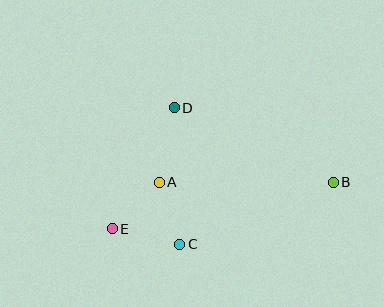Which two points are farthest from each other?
Points B and E are farthest from each other.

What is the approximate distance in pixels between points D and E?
The distance between D and E is approximately 136 pixels.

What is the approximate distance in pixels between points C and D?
The distance between C and D is approximately 137 pixels.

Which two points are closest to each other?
Points A and C are closest to each other.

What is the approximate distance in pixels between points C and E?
The distance between C and E is approximately 69 pixels.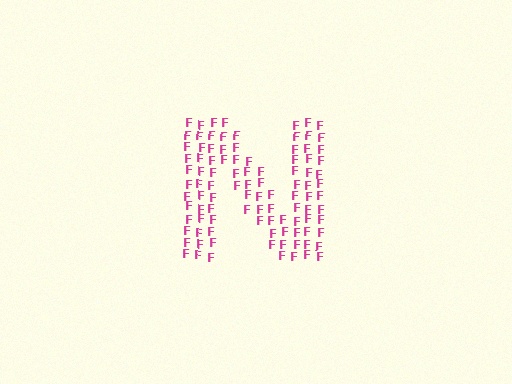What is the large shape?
The large shape is the letter N.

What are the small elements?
The small elements are letter F's.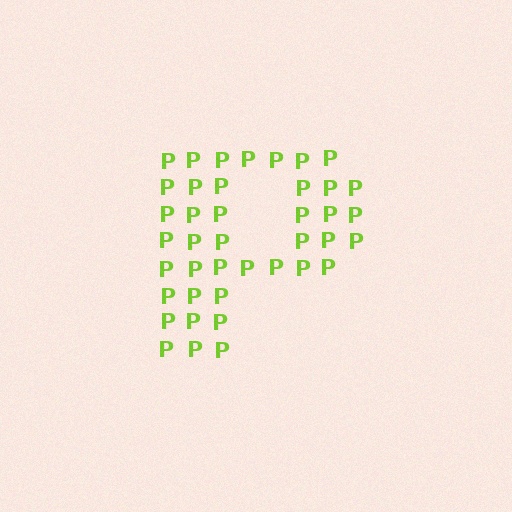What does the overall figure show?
The overall figure shows the letter P.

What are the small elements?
The small elements are letter P's.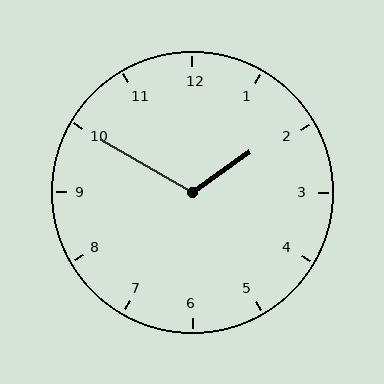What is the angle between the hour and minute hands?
Approximately 115 degrees.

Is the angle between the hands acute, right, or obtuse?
It is obtuse.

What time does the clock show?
1:50.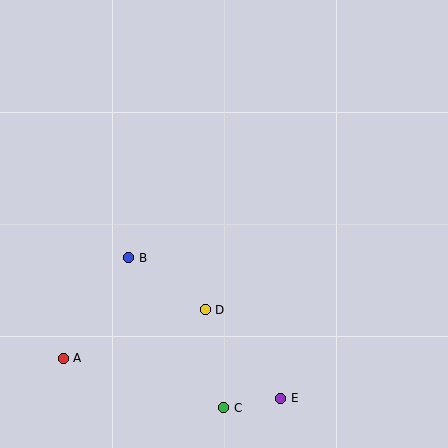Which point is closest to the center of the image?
Point D at (205, 310) is closest to the center.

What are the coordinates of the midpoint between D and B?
The midpoint between D and B is at (167, 284).